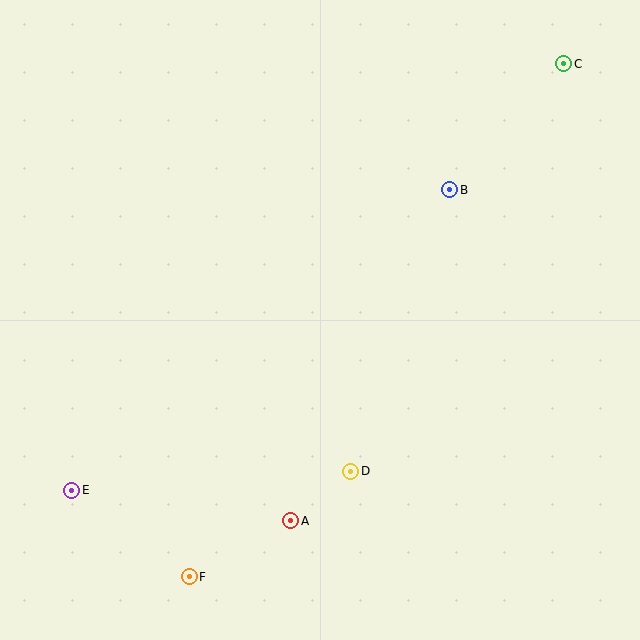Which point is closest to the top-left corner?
Point B is closest to the top-left corner.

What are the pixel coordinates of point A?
Point A is at (291, 521).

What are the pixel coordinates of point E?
Point E is at (72, 490).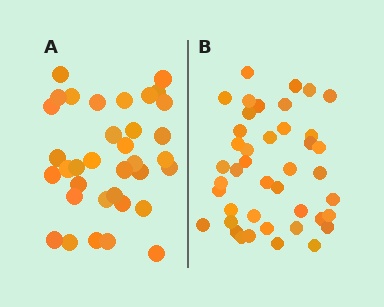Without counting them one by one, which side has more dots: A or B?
Region B (the right region) has more dots.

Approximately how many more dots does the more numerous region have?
Region B has roughly 8 or so more dots than region A.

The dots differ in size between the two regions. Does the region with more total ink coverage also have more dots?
No. Region A has more total ink coverage because its dots are larger, but region B actually contains more individual dots. Total area can be misleading — the number of items is what matters here.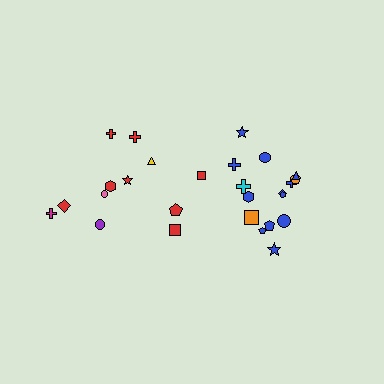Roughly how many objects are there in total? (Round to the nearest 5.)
Roughly 25 objects in total.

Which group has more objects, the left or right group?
The right group.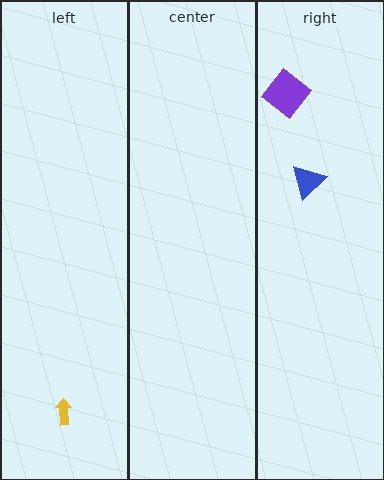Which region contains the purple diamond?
The right region.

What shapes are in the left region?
The yellow arrow.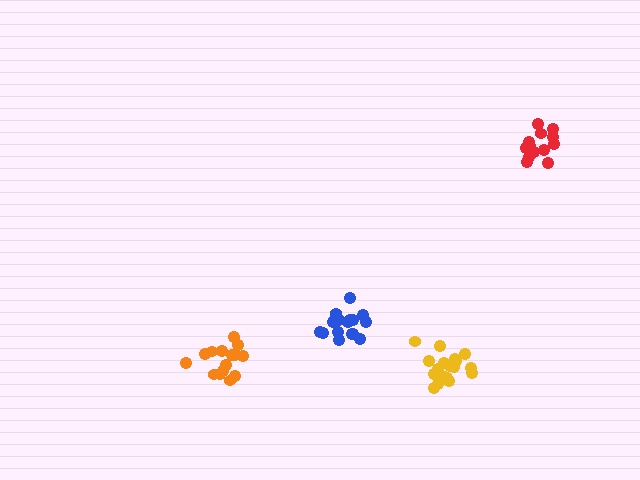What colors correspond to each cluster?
The clusters are colored: blue, red, yellow, orange.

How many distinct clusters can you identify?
There are 4 distinct clusters.